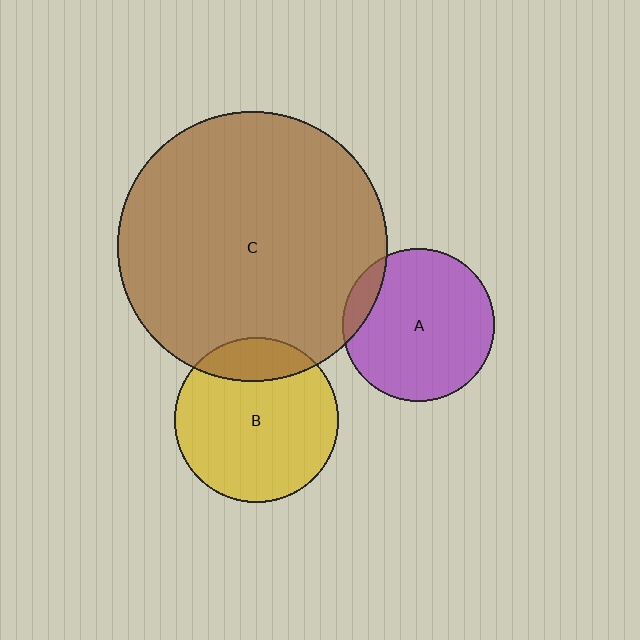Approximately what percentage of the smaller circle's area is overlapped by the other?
Approximately 10%.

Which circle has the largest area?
Circle C (brown).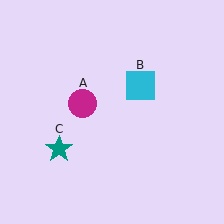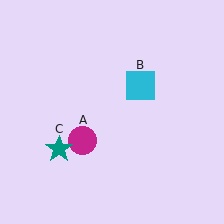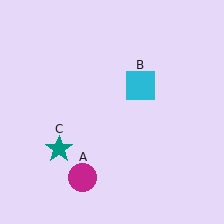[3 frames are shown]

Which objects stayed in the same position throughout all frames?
Cyan square (object B) and teal star (object C) remained stationary.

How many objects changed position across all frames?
1 object changed position: magenta circle (object A).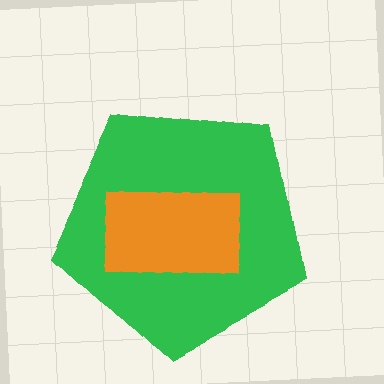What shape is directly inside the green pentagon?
The orange rectangle.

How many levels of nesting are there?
2.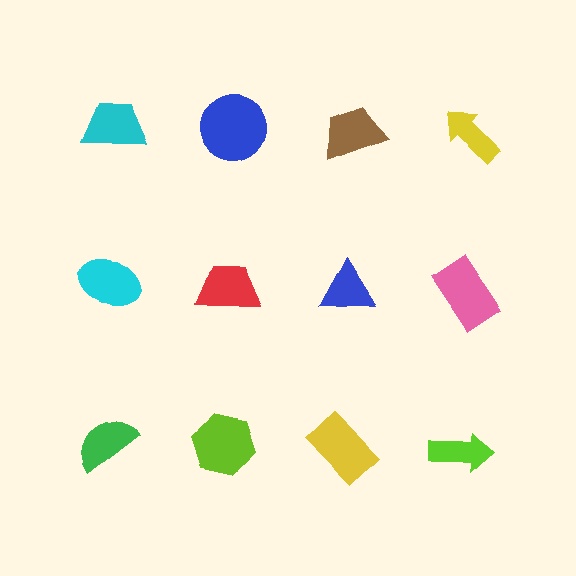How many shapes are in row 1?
4 shapes.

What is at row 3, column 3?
A yellow rectangle.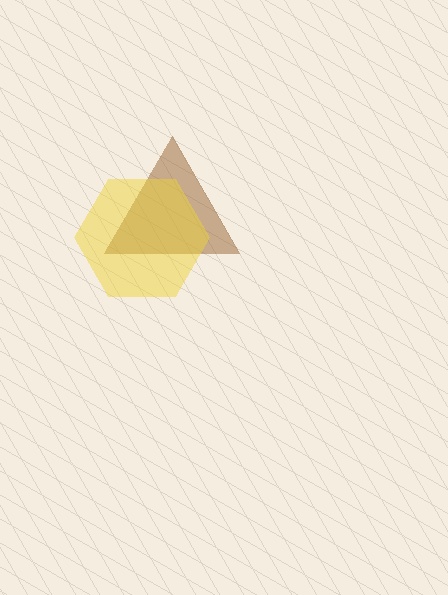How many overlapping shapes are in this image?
There are 2 overlapping shapes in the image.